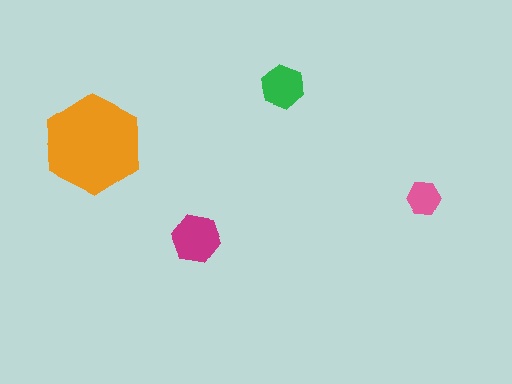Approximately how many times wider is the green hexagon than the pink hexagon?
About 1.5 times wider.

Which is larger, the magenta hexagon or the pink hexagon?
The magenta one.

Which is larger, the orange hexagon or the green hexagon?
The orange one.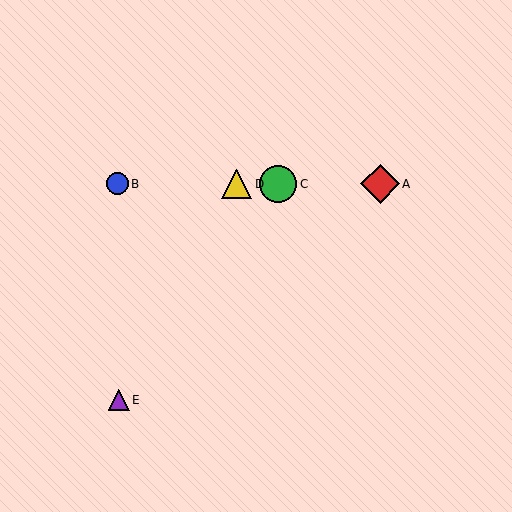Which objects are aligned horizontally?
Objects A, B, C, D are aligned horizontally.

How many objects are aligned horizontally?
4 objects (A, B, C, D) are aligned horizontally.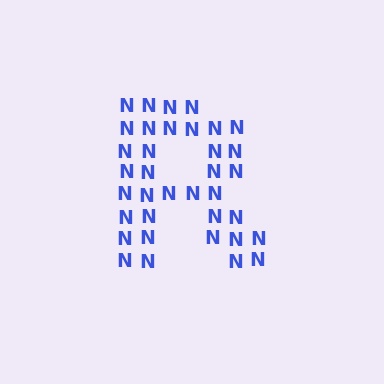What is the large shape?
The large shape is the letter R.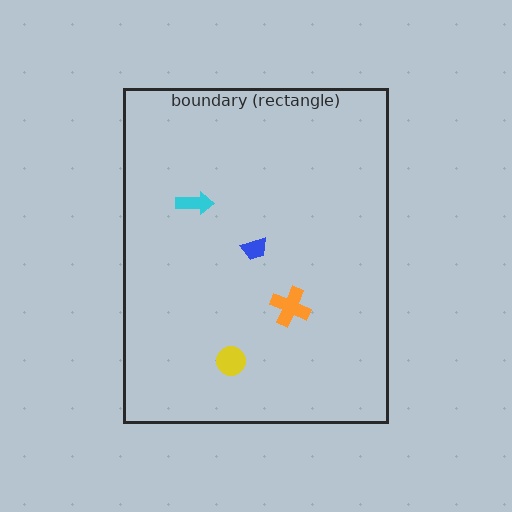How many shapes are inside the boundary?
4 inside, 0 outside.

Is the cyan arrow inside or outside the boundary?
Inside.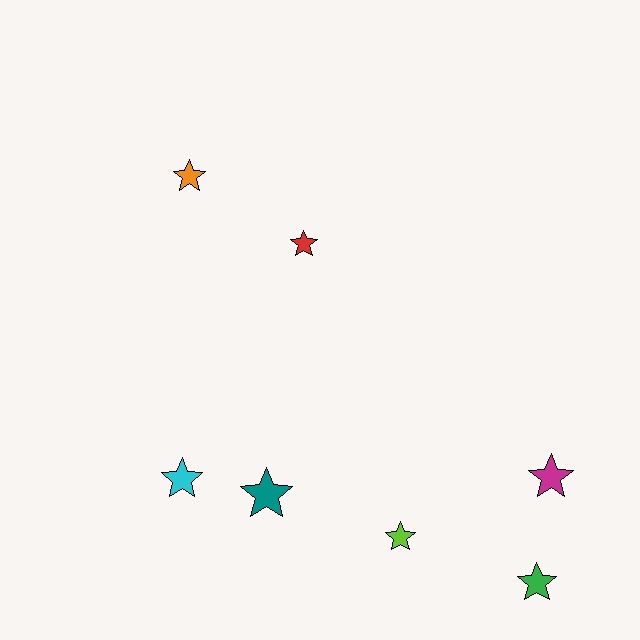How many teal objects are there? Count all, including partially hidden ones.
There is 1 teal object.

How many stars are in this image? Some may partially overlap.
There are 7 stars.